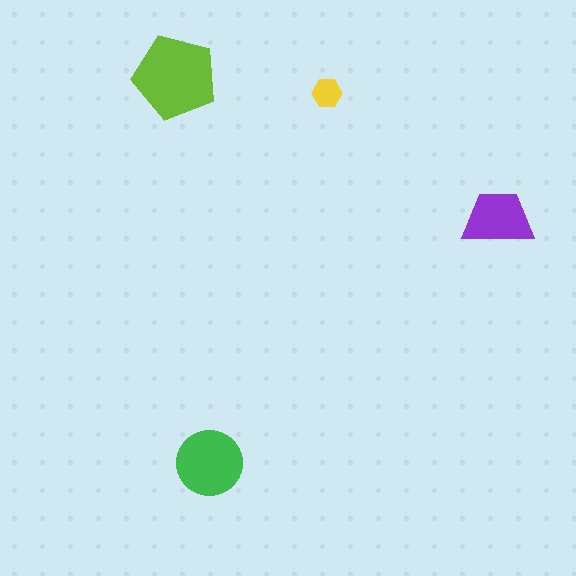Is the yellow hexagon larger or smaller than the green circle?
Smaller.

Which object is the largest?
The lime pentagon.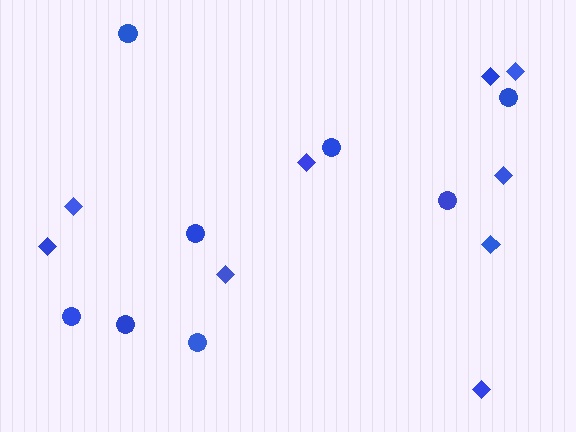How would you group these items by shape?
There are 2 groups: one group of diamonds (9) and one group of circles (8).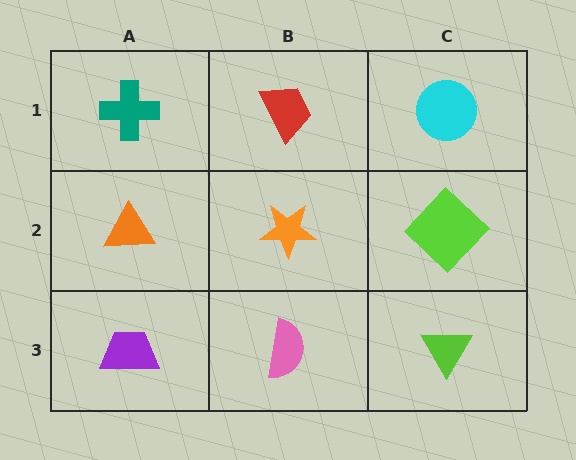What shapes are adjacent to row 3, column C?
A lime diamond (row 2, column C), a pink semicircle (row 3, column B).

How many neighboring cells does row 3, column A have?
2.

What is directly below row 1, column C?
A lime diamond.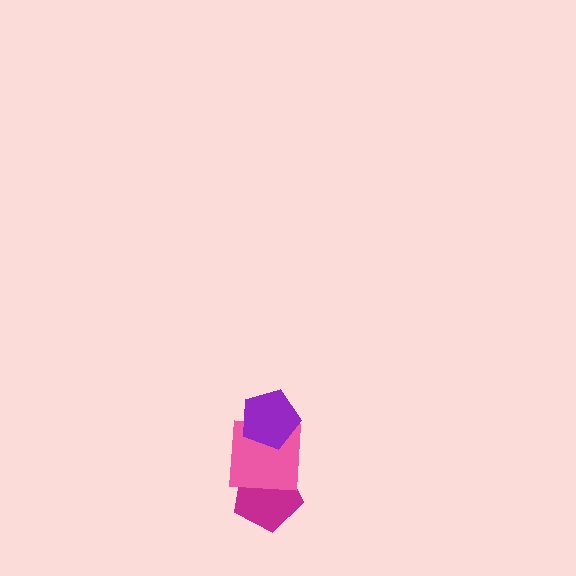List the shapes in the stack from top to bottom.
From top to bottom: the purple pentagon, the pink square, the magenta pentagon.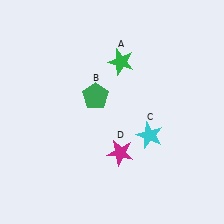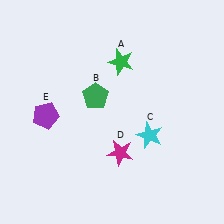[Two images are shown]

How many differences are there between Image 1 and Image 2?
There is 1 difference between the two images.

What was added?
A purple pentagon (E) was added in Image 2.